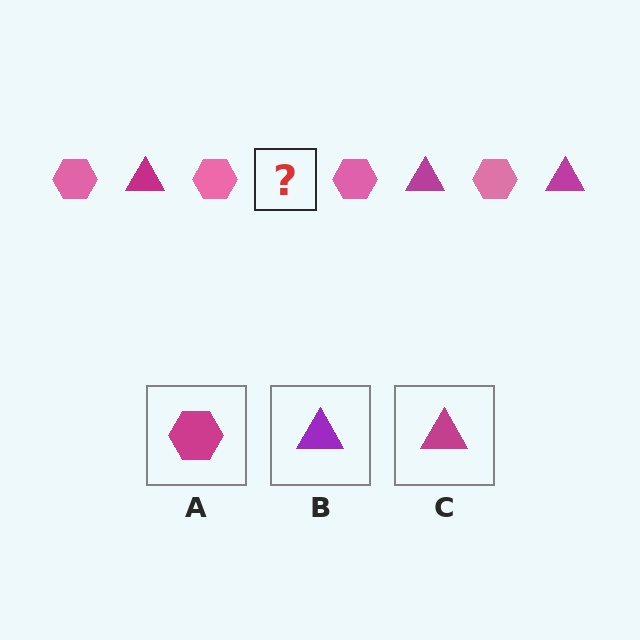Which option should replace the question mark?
Option C.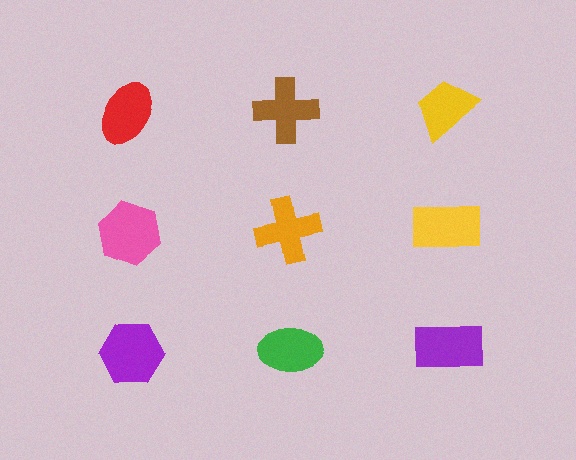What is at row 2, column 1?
A pink hexagon.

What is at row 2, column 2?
An orange cross.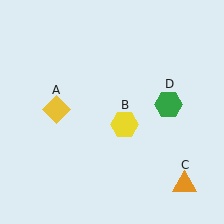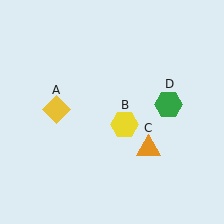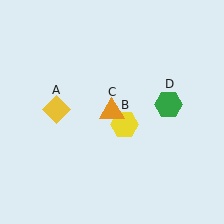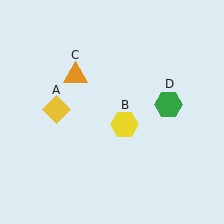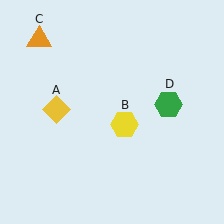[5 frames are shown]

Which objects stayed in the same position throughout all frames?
Yellow diamond (object A) and yellow hexagon (object B) and green hexagon (object D) remained stationary.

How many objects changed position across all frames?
1 object changed position: orange triangle (object C).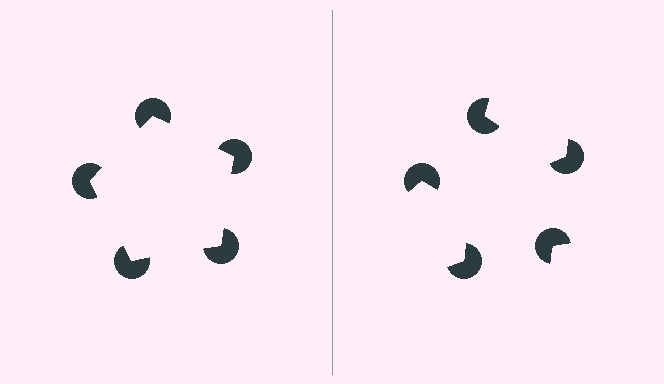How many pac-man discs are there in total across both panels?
10 — 5 on each side.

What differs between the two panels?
The pac-man discs are positioned identically on both sides; only the wedge orientations differ. On the left they align to a pentagon; on the right they are misaligned.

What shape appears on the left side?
An illusory pentagon.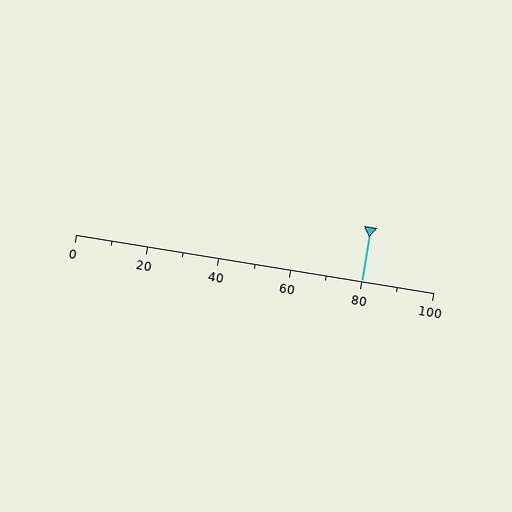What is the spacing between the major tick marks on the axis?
The major ticks are spaced 20 apart.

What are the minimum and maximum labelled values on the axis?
The axis runs from 0 to 100.